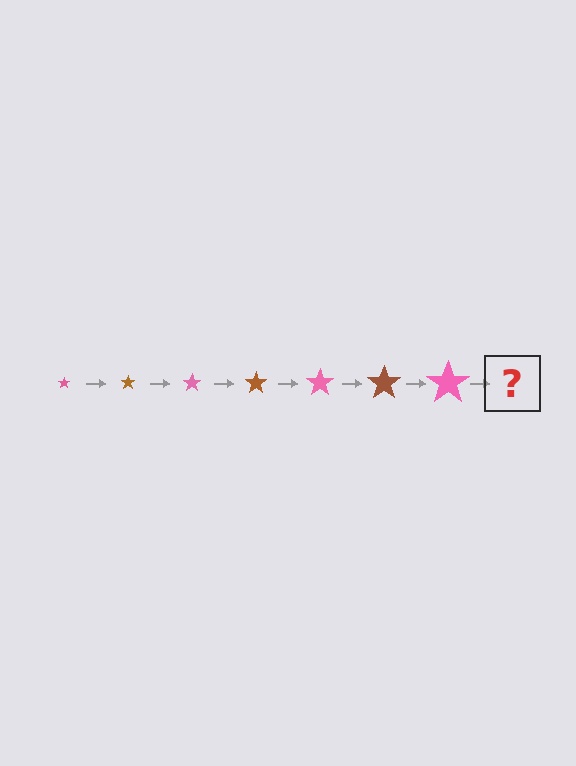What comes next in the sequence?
The next element should be a brown star, larger than the previous one.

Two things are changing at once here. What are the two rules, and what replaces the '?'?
The two rules are that the star grows larger each step and the color cycles through pink and brown. The '?' should be a brown star, larger than the previous one.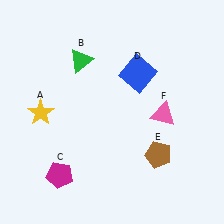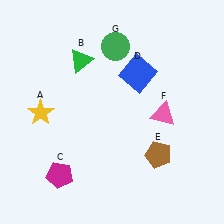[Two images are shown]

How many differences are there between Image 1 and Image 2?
There is 1 difference between the two images.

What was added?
A green circle (G) was added in Image 2.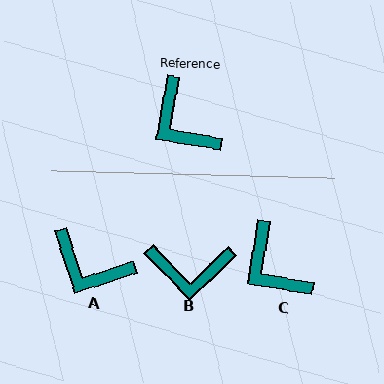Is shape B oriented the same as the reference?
No, it is off by about 53 degrees.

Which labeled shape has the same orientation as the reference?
C.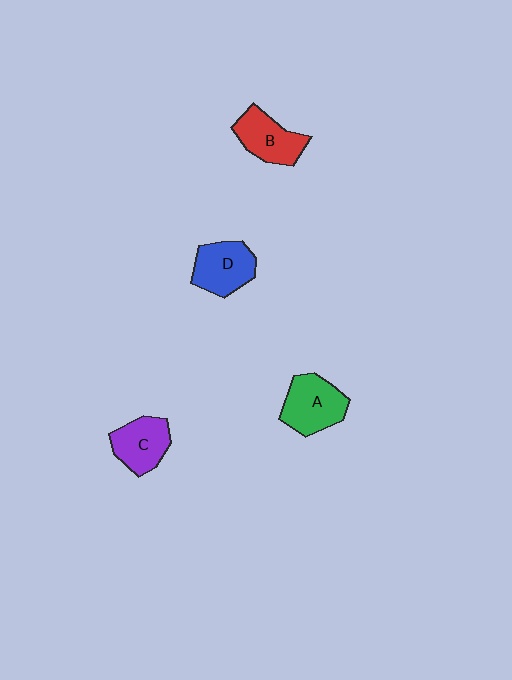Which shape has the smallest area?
Shape C (purple).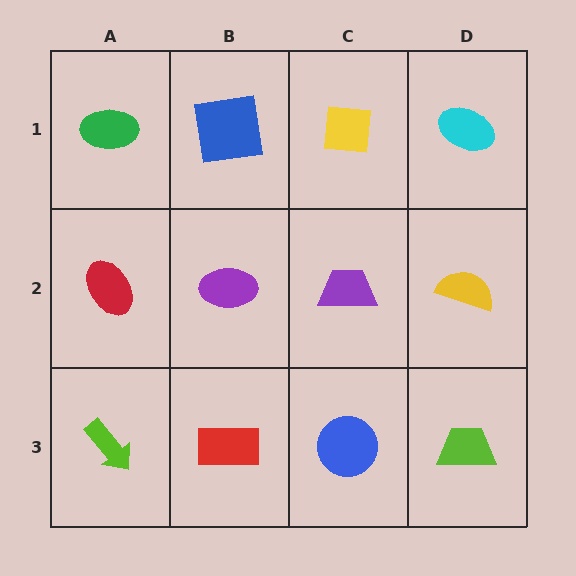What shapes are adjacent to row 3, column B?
A purple ellipse (row 2, column B), a lime arrow (row 3, column A), a blue circle (row 3, column C).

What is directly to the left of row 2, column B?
A red ellipse.